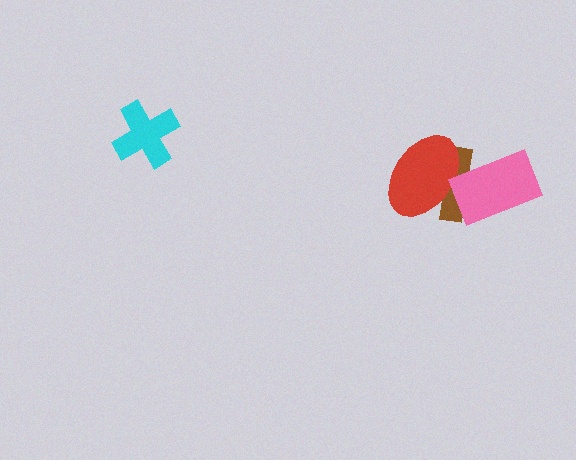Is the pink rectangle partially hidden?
No, no other shape covers it.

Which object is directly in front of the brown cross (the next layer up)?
The red ellipse is directly in front of the brown cross.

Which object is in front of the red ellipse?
The pink rectangle is in front of the red ellipse.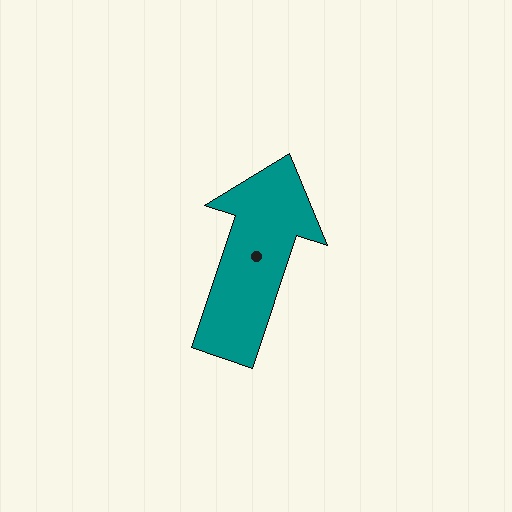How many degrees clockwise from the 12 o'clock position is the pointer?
Approximately 18 degrees.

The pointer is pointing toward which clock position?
Roughly 1 o'clock.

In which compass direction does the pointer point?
North.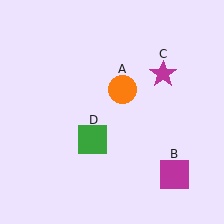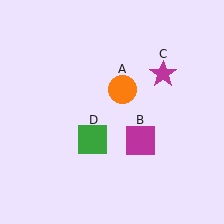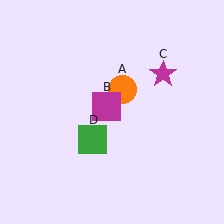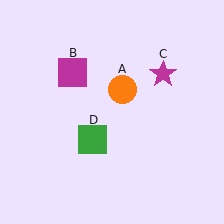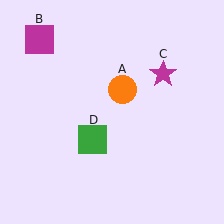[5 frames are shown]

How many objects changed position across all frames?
1 object changed position: magenta square (object B).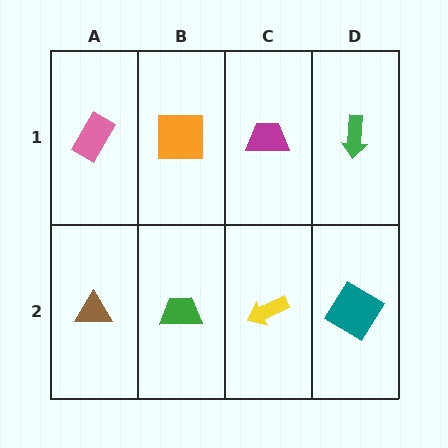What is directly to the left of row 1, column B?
A pink rectangle.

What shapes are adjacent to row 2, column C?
A magenta trapezoid (row 1, column C), a green trapezoid (row 2, column B), a teal diamond (row 2, column D).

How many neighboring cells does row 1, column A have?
2.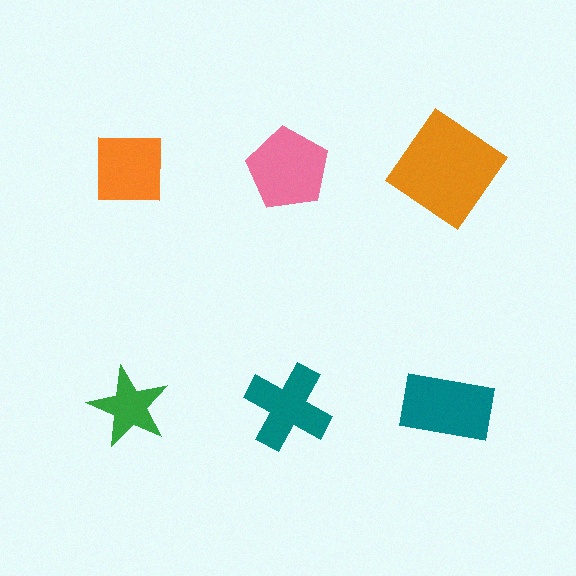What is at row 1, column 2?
A pink pentagon.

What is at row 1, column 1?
An orange square.